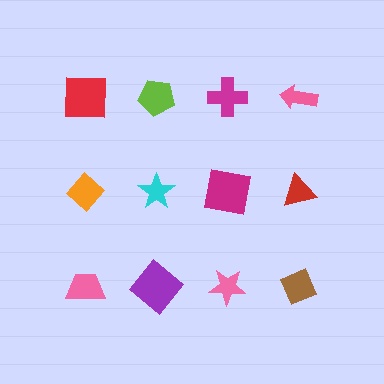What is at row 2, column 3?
A magenta square.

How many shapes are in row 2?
4 shapes.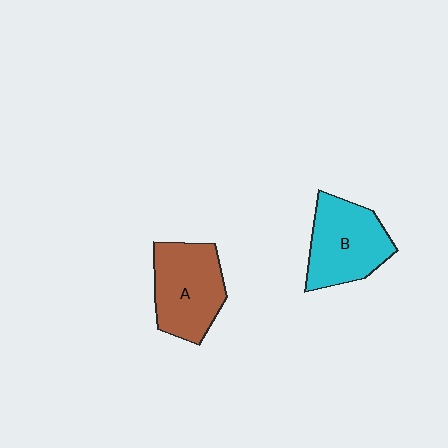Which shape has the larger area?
Shape A (brown).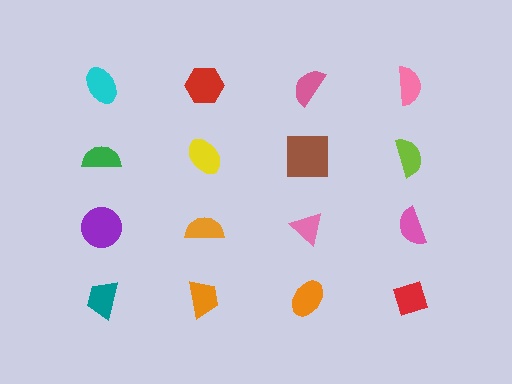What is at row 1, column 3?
A pink semicircle.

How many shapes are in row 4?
4 shapes.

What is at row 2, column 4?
A lime semicircle.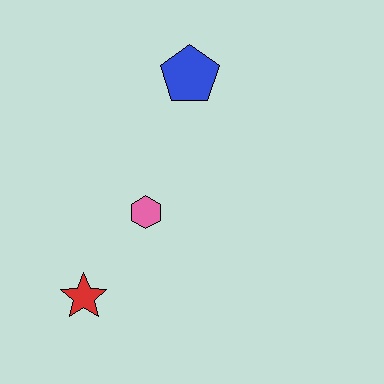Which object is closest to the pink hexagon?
The red star is closest to the pink hexagon.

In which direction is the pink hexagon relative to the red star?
The pink hexagon is above the red star.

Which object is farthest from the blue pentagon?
The red star is farthest from the blue pentagon.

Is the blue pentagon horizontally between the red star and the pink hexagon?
No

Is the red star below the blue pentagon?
Yes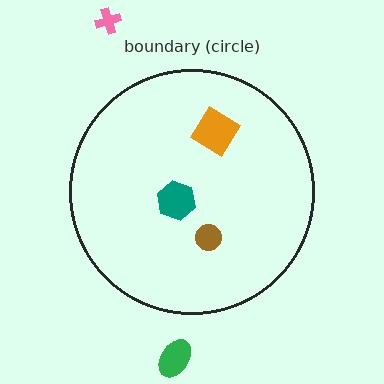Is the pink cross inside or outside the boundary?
Outside.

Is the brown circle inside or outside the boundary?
Inside.